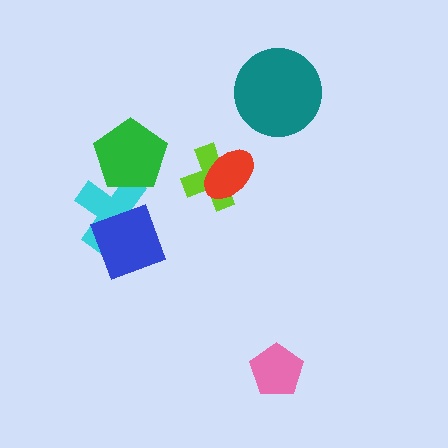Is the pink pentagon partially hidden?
No, no other shape covers it.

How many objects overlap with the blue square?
1 object overlaps with the blue square.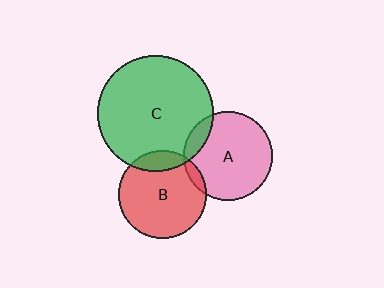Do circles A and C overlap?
Yes.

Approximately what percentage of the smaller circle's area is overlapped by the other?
Approximately 10%.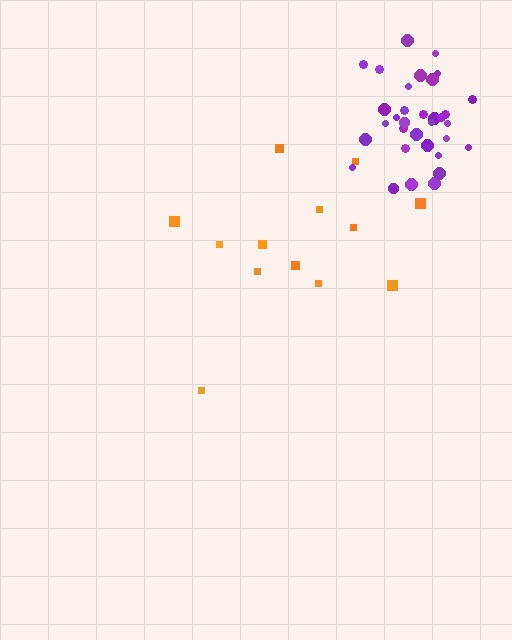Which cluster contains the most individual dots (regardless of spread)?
Purple (34).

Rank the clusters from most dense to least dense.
purple, orange.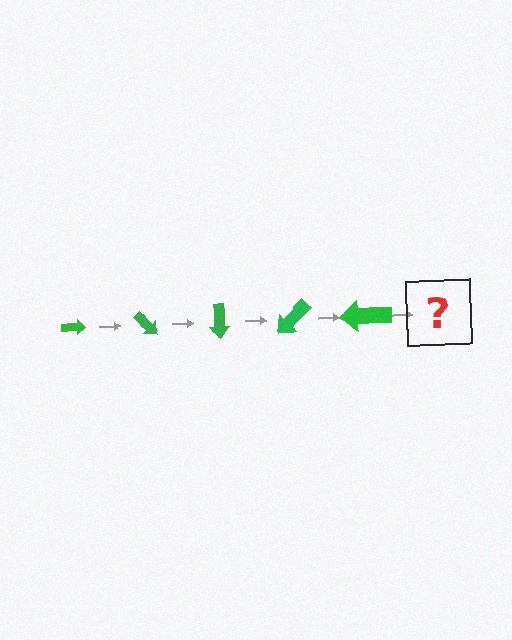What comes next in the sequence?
The next element should be an arrow, larger than the previous one and rotated 225 degrees from the start.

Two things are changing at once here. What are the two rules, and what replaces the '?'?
The two rules are that the arrow grows larger each step and it rotates 45 degrees each step. The '?' should be an arrow, larger than the previous one and rotated 225 degrees from the start.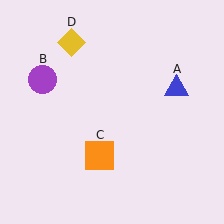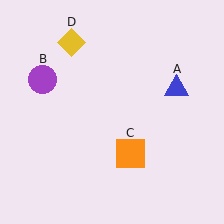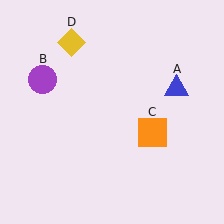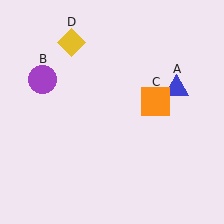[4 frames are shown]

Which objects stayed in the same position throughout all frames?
Blue triangle (object A) and purple circle (object B) and yellow diamond (object D) remained stationary.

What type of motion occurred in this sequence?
The orange square (object C) rotated counterclockwise around the center of the scene.